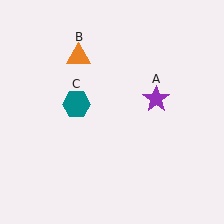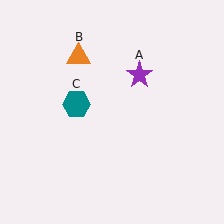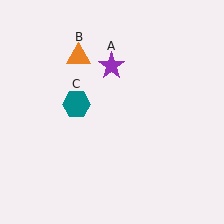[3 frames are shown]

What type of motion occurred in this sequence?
The purple star (object A) rotated counterclockwise around the center of the scene.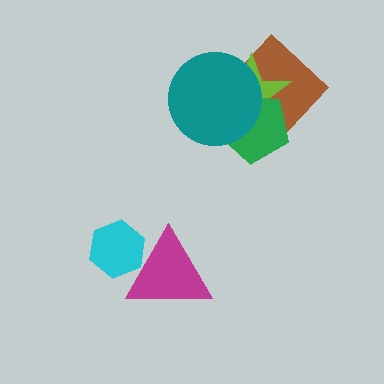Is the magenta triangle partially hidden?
No, no other shape covers it.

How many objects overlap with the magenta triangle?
1 object overlaps with the magenta triangle.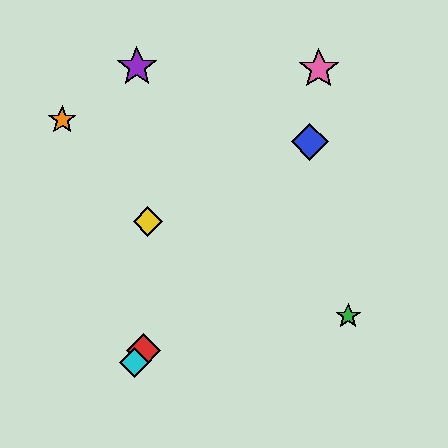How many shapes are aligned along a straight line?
3 shapes (the red diamond, the blue diamond, the cyan diamond) are aligned along a straight line.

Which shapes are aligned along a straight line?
The red diamond, the blue diamond, the cyan diamond are aligned along a straight line.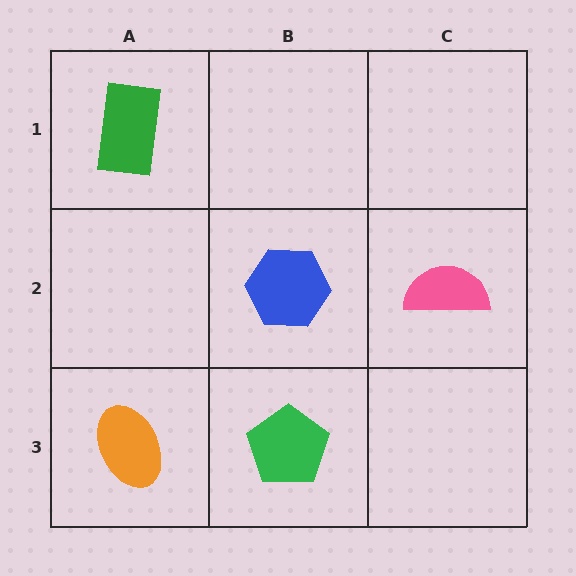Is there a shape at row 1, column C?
No, that cell is empty.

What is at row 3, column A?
An orange ellipse.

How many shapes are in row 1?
1 shape.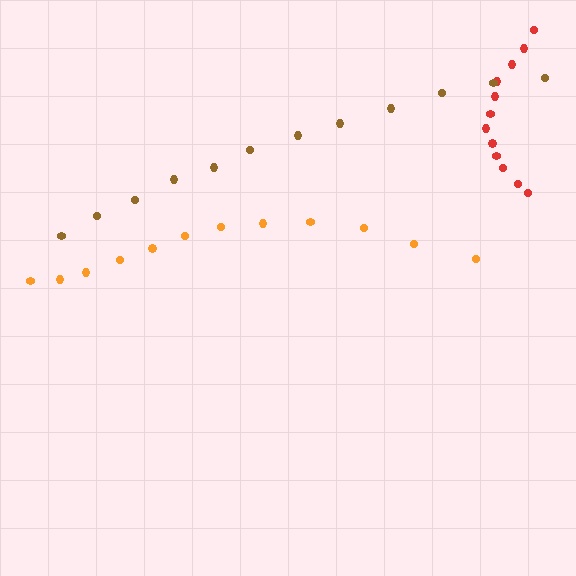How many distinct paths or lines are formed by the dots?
There are 3 distinct paths.